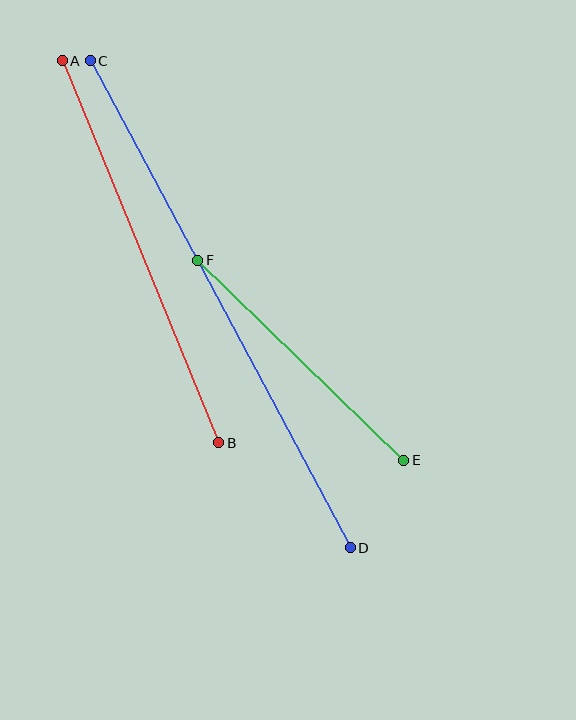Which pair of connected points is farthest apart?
Points C and D are farthest apart.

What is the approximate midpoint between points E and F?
The midpoint is at approximately (301, 360) pixels.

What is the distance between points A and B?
The distance is approximately 413 pixels.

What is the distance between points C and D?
The distance is approximately 552 pixels.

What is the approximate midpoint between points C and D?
The midpoint is at approximately (220, 304) pixels.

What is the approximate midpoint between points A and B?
The midpoint is at approximately (140, 252) pixels.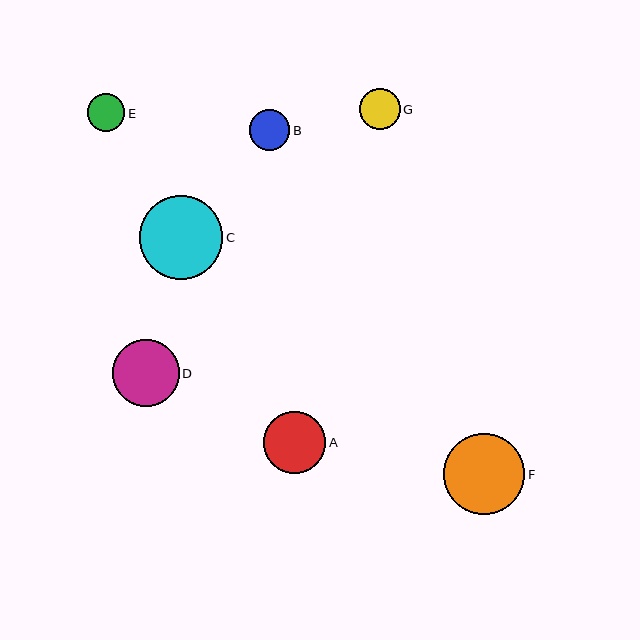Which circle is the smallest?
Circle E is the smallest with a size of approximately 37 pixels.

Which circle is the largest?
Circle C is the largest with a size of approximately 83 pixels.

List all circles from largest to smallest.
From largest to smallest: C, F, D, A, B, G, E.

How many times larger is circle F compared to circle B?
Circle F is approximately 2.0 times the size of circle B.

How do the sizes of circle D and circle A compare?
Circle D and circle A are approximately the same size.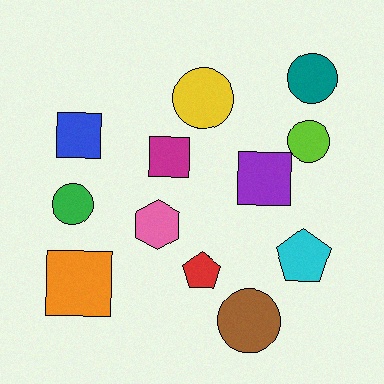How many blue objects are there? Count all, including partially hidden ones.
There is 1 blue object.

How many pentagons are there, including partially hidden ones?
There are 2 pentagons.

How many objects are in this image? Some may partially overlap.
There are 12 objects.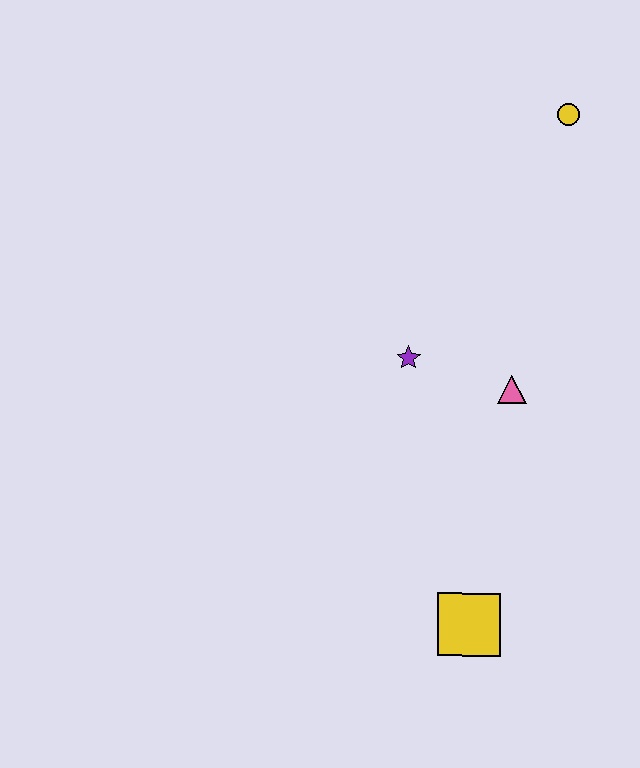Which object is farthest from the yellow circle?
The yellow square is farthest from the yellow circle.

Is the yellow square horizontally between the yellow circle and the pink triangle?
No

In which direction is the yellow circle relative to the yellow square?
The yellow circle is above the yellow square.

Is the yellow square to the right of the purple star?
Yes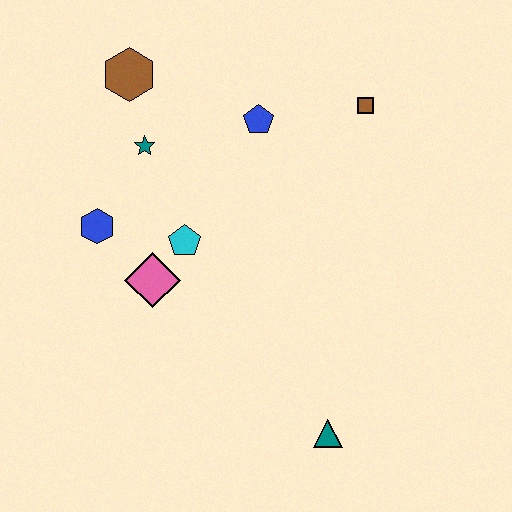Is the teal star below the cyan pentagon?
No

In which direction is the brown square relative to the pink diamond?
The brown square is to the right of the pink diamond.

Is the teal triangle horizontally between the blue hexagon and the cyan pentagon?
No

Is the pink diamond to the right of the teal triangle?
No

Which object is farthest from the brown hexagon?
The teal triangle is farthest from the brown hexagon.